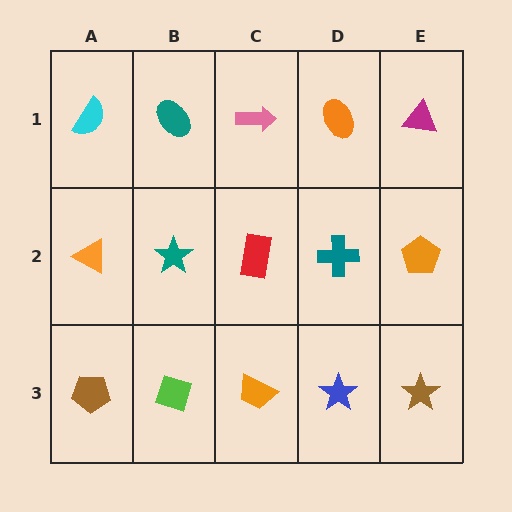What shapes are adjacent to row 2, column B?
A teal ellipse (row 1, column B), a lime diamond (row 3, column B), an orange triangle (row 2, column A), a red rectangle (row 2, column C).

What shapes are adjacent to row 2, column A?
A cyan semicircle (row 1, column A), a brown pentagon (row 3, column A), a teal star (row 2, column B).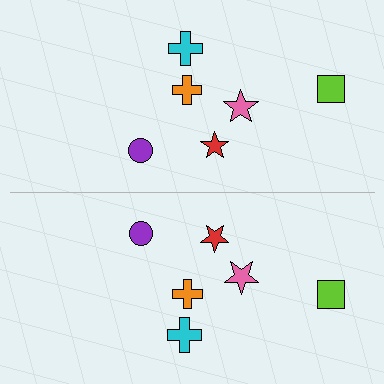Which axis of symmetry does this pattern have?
The pattern has a horizontal axis of symmetry running through the center of the image.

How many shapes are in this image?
There are 12 shapes in this image.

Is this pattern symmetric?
Yes, this pattern has bilateral (reflection) symmetry.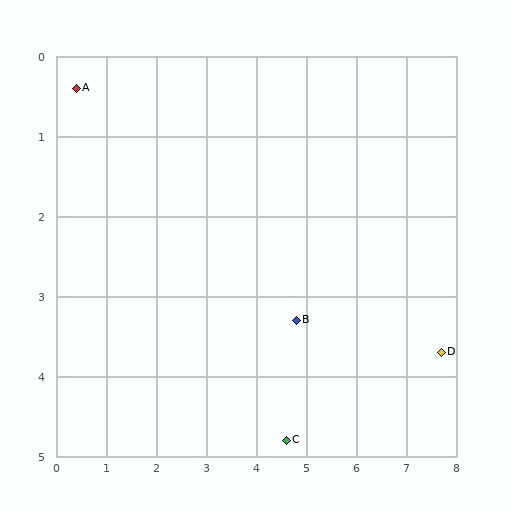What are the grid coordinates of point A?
Point A is at approximately (0.4, 0.4).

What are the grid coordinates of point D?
Point D is at approximately (7.7, 3.7).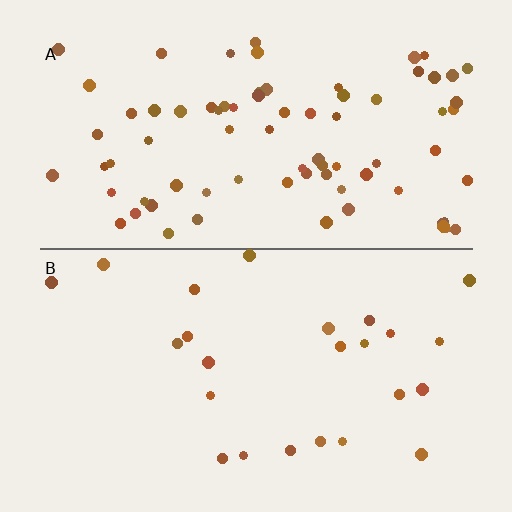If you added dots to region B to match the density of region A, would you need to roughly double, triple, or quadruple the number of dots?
Approximately triple.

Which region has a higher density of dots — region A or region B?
A (the top).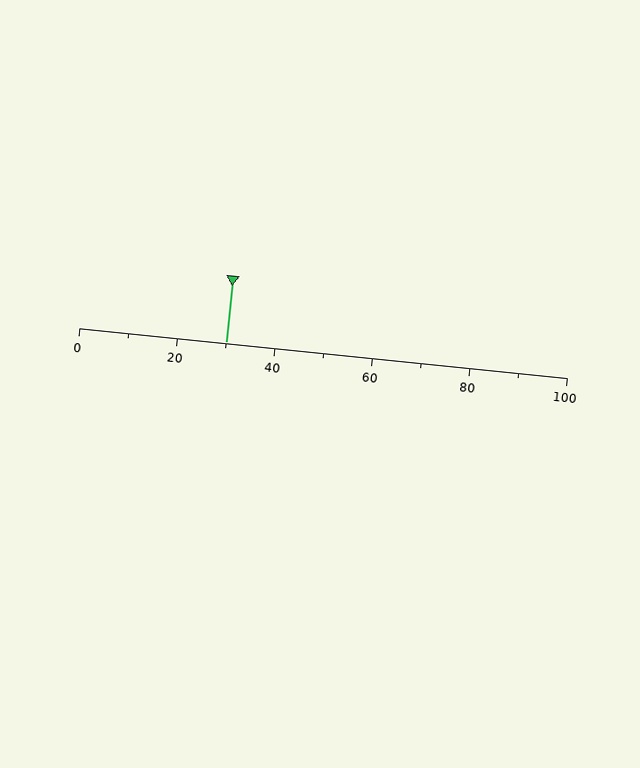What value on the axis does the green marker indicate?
The marker indicates approximately 30.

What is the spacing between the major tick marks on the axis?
The major ticks are spaced 20 apart.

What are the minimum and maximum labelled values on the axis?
The axis runs from 0 to 100.